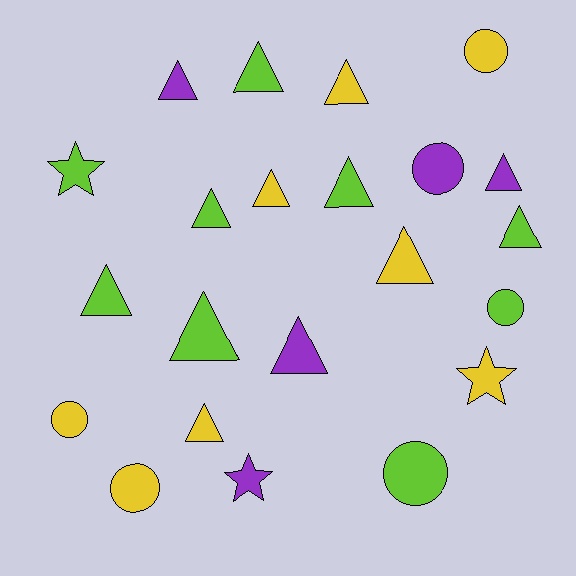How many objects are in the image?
There are 22 objects.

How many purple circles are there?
There is 1 purple circle.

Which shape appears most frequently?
Triangle, with 13 objects.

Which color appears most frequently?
Lime, with 9 objects.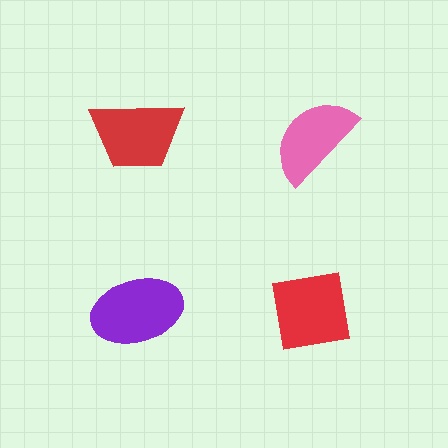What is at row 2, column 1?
A purple ellipse.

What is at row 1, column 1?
A red trapezoid.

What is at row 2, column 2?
A red square.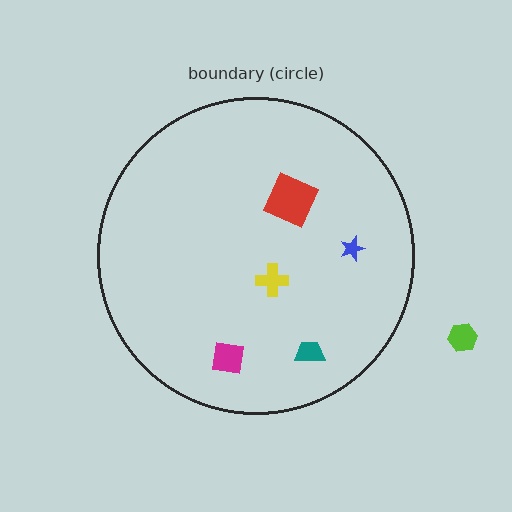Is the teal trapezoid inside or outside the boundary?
Inside.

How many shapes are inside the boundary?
5 inside, 1 outside.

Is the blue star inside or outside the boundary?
Inside.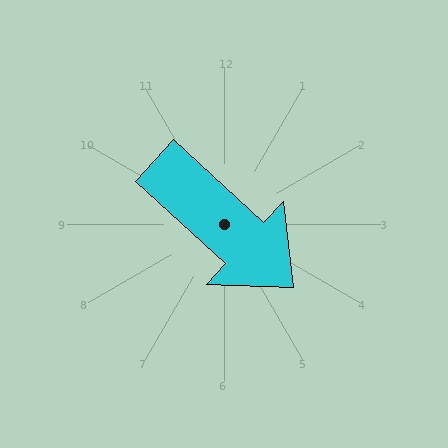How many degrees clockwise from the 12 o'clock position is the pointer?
Approximately 132 degrees.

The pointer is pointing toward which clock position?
Roughly 4 o'clock.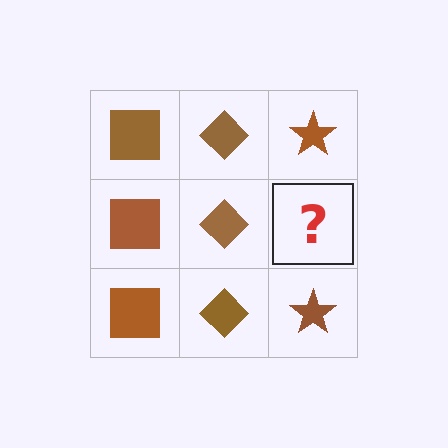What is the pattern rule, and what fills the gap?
The rule is that each column has a consistent shape. The gap should be filled with a brown star.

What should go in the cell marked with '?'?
The missing cell should contain a brown star.